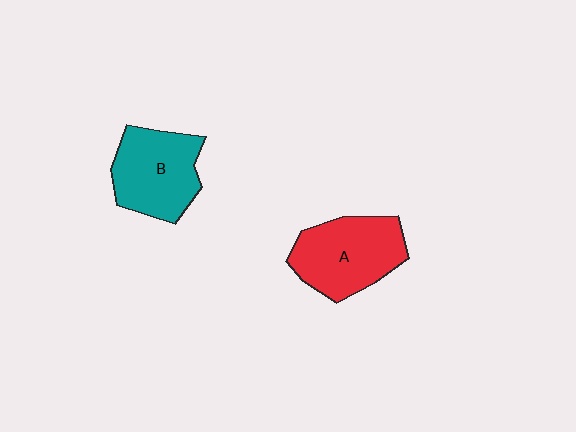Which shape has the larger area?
Shape A (red).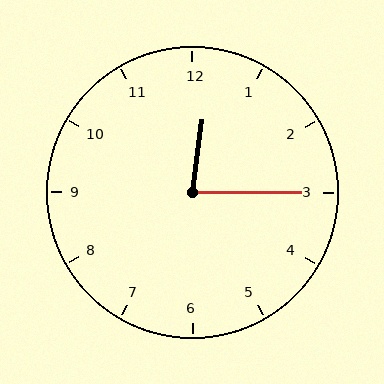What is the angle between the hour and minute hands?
Approximately 82 degrees.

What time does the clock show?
12:15.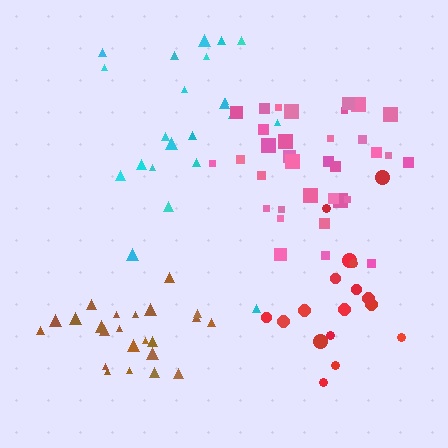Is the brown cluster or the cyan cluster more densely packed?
Brown.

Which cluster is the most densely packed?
Pink.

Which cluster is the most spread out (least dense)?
Cyan.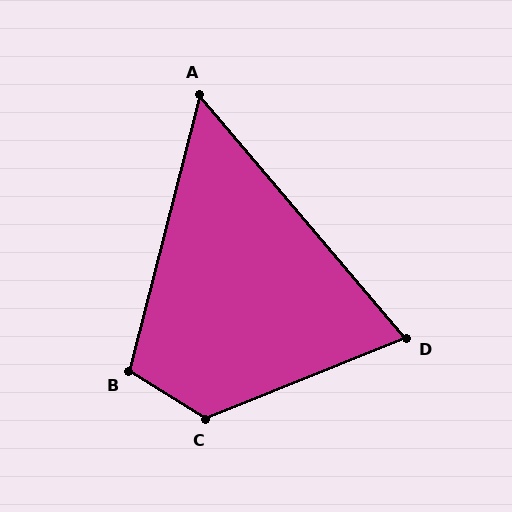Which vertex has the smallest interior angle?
A, at approximately 54 degrees.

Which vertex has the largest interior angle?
C, at approximately 126 degrees.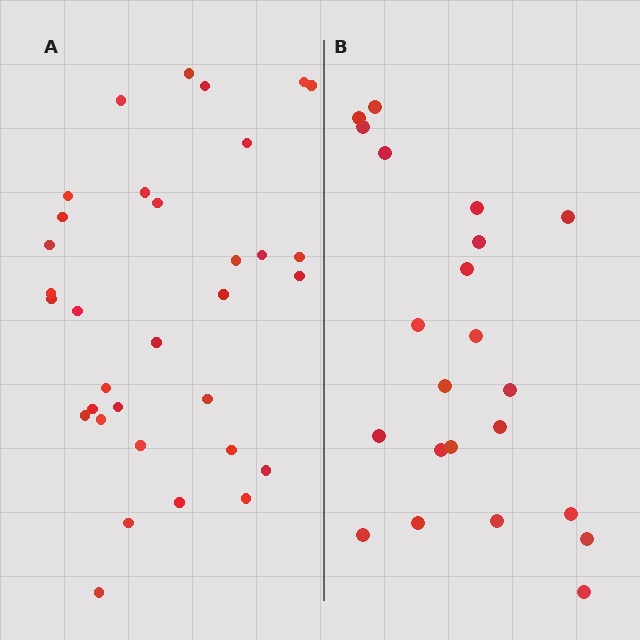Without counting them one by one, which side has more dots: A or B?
Region A (the left region) has more dots.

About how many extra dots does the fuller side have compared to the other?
Region A has roughly 12 or so more dots than region B.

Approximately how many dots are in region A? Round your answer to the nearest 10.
About 30 dots. (The exact count is 33, which rounds to 30.)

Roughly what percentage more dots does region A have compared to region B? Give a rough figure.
About 50% more.